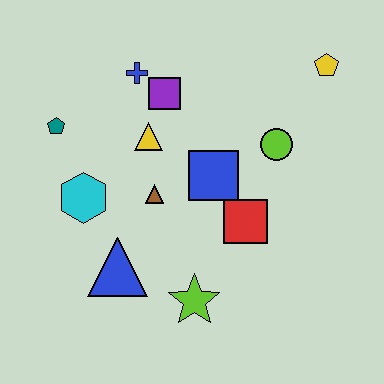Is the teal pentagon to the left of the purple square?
Yes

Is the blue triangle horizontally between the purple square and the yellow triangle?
No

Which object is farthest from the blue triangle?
The yellow pentagon is farthest from the blue triangle.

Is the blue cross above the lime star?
Yes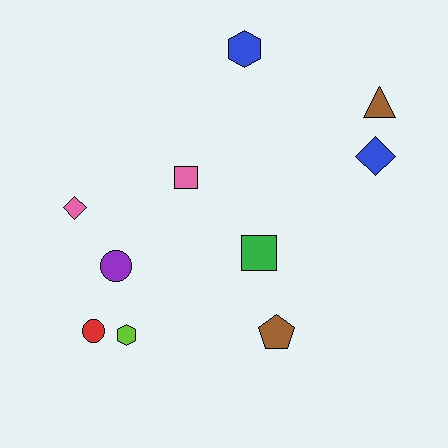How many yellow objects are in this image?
There are no yellow objects.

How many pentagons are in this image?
There is 1 pentagon.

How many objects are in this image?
There are 10 objects.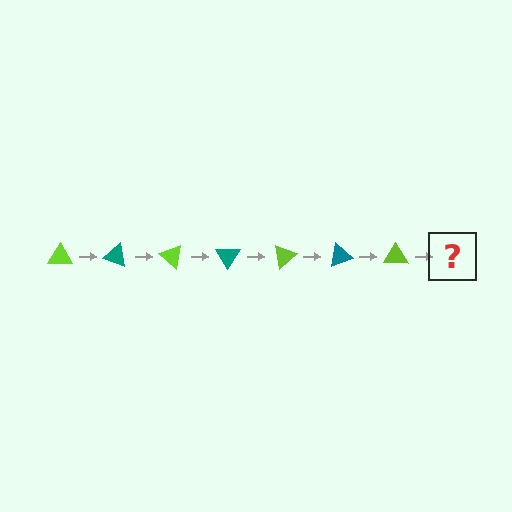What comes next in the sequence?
The next element should be a teal triangle, rotated 140 degrees from the start.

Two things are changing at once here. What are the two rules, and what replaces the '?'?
The two rules are that it rotates 20 degrees each step and the color cycles through lime and teal. The '?' should be a teal triangle, rotated 140 degrees from the start.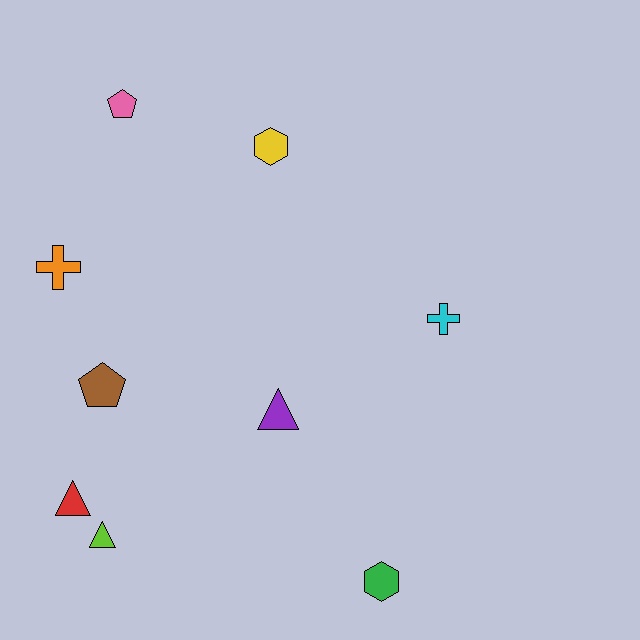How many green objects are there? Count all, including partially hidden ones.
There is 1 green object.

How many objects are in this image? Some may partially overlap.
There are 9 objects.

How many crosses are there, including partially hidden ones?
There are 2 crosses.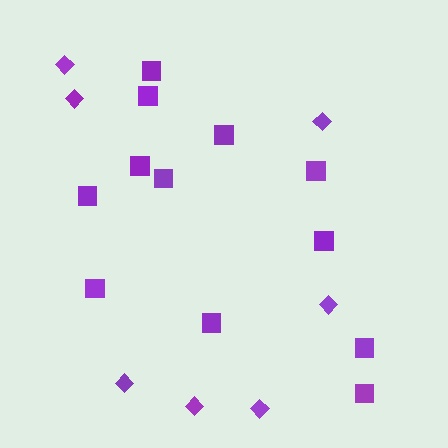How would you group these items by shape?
There are 2 groups: one group of squares (12) and one group of diamonds (7).